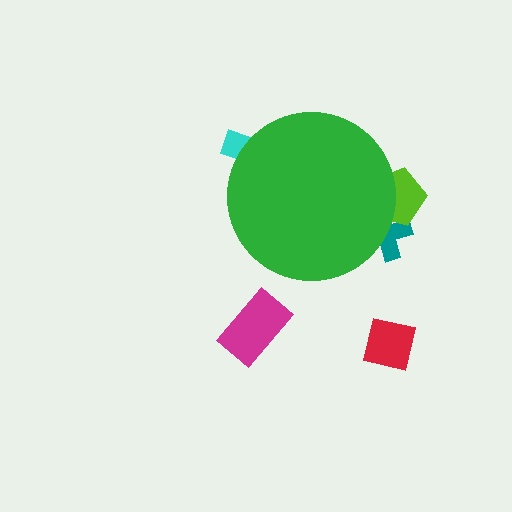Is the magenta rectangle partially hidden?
No, the magenta rectangle is fully visible.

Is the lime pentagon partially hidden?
Yes, the lime pentagon is partially hidden behind the green circle.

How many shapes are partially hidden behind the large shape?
3 shapes are partially hidden.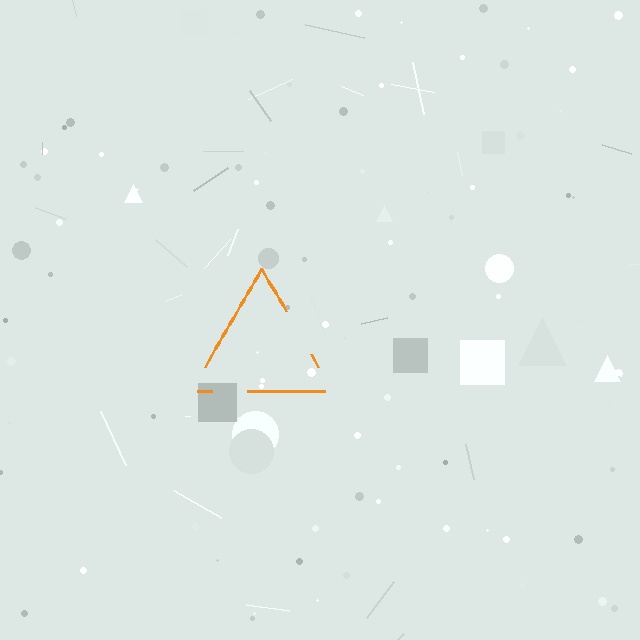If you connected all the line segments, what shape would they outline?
They would outline a triangle.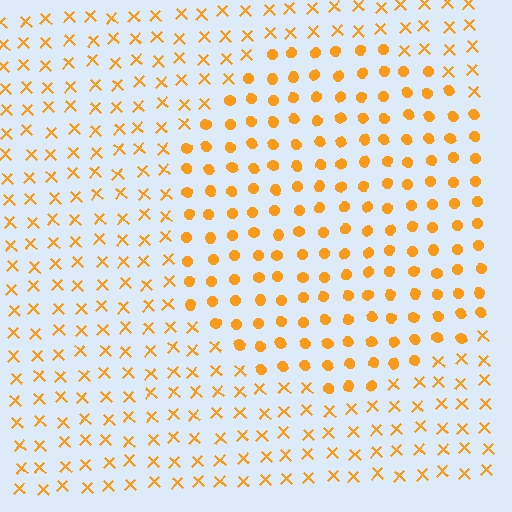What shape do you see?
I see a circle.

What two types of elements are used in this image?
The image uses circles inside the circle region and X marks outside it.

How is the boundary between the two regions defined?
The boundary is defined by a change in element shape: circles inside vs. X marks outside. All elements share the same color and spacing.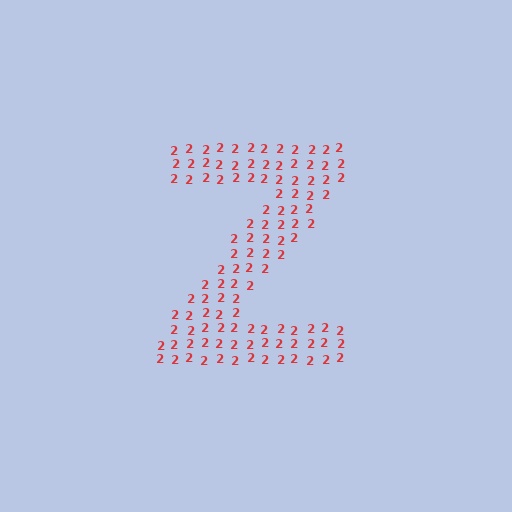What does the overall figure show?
The overall figure shows the letter Z.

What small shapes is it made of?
It is made of small digit 2's.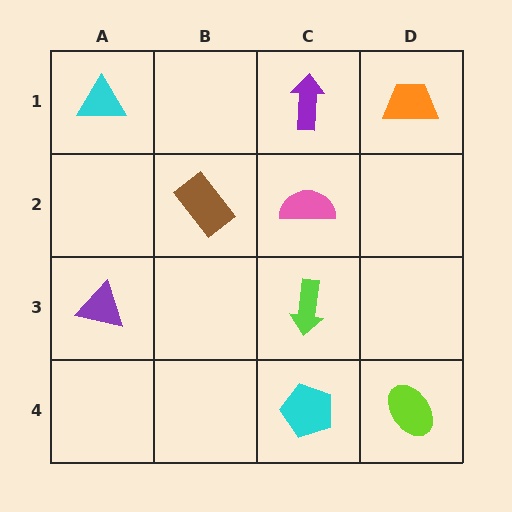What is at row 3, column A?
A purple triangle.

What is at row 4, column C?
A cyan pentagon.